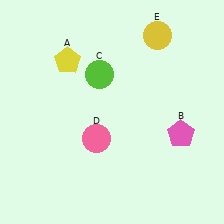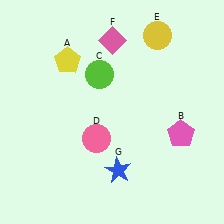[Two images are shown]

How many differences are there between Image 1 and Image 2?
There are 2 differences between the two images.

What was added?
A pink diamond (F), a blue star (G) were added in Image 2.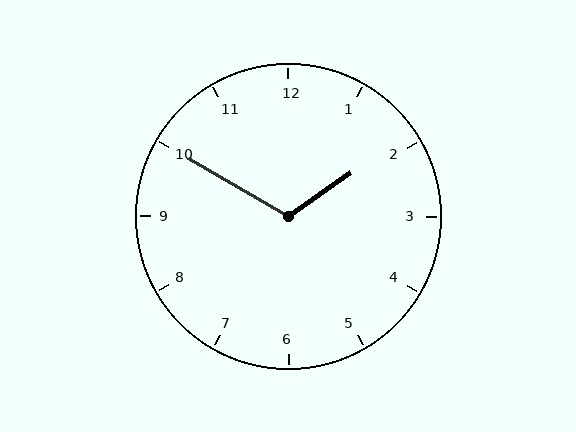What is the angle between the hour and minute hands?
Approximately 115 degrees.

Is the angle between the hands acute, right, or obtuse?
It is obtuse.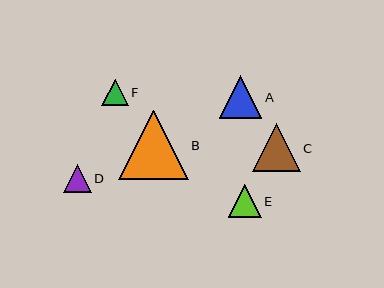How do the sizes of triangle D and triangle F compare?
Triangle D and triangle F are approximately the same size.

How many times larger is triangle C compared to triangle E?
Triangle C is approximately 1.5 times the size of triangle E.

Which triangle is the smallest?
Triangle F is the smallest with a size of approximately 26 pixels.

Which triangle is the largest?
Triangle B is the largest with a size of approximately 69 pixels.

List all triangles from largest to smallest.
From largest to smallest: B, C, A, E, D, F.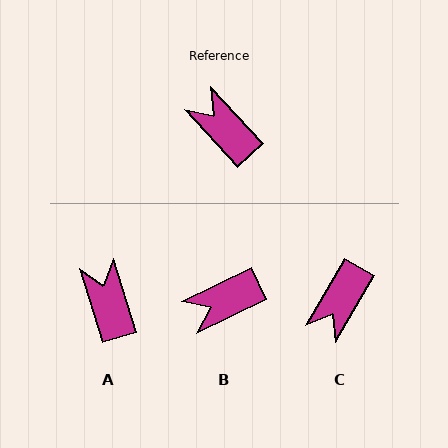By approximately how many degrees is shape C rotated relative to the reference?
Approximately 108 degrees counter-clockwise.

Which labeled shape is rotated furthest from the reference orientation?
C, about 108 degrees away.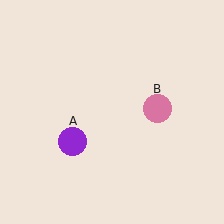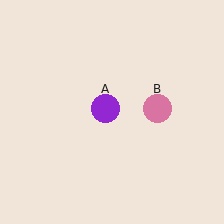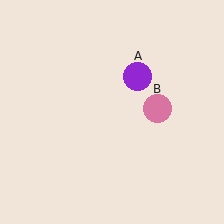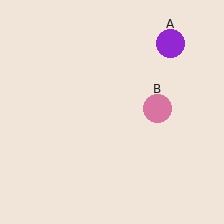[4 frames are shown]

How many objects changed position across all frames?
1 object changed position: purple circle (object A).